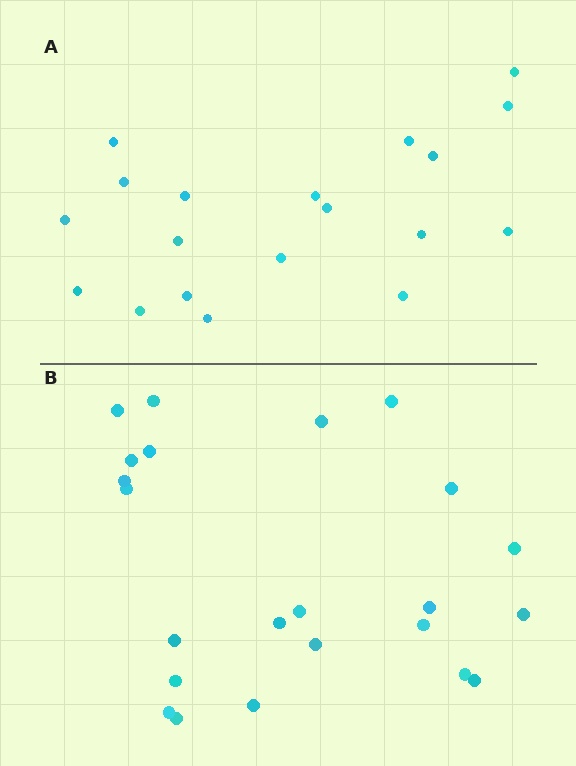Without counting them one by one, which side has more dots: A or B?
Region B (the bottom region) has more dots.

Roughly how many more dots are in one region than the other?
Region B has about 4 more dots than region A.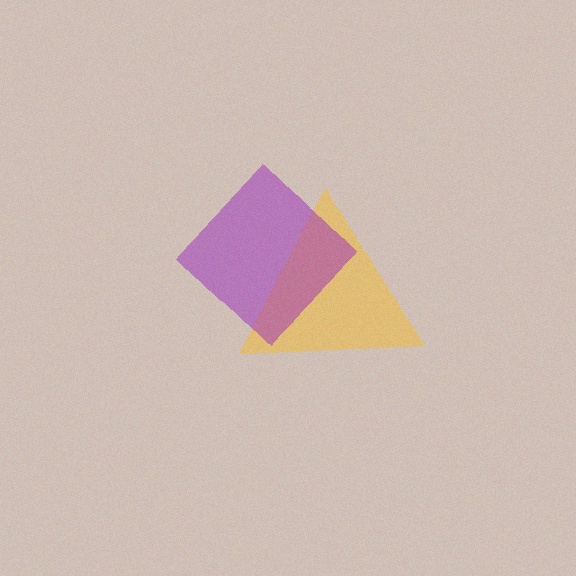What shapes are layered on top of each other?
The layered shapes are: a yellow triangle, a purple diamond.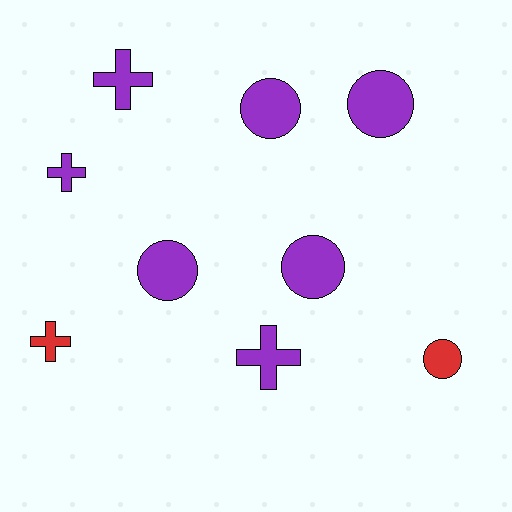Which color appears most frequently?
Purple, with 7 objects.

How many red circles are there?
There is 1 red circle.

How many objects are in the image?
There are 9 objects.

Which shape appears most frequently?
Circle, with 5 objects.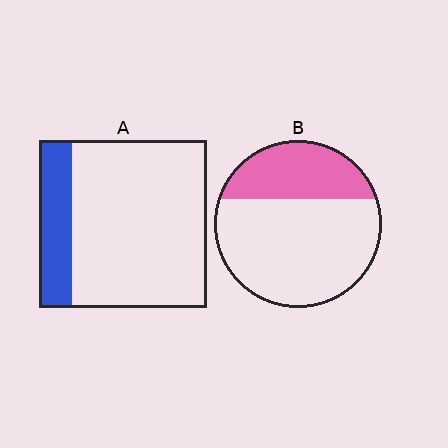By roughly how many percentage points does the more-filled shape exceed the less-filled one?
By roughly 10 percentage points (B over A).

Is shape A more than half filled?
No.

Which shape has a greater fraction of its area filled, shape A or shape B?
Shape B.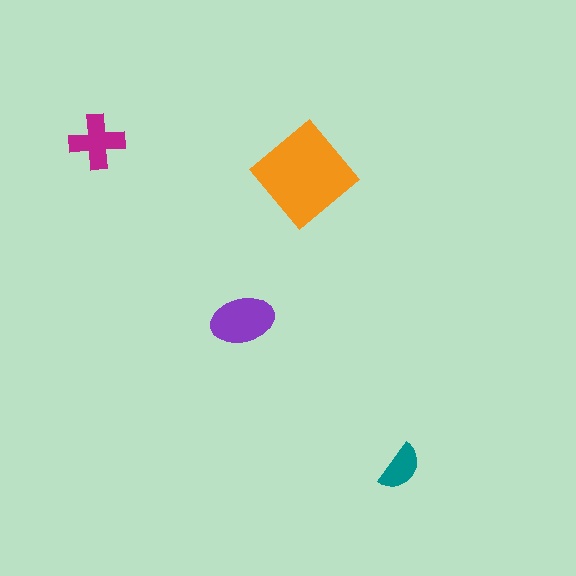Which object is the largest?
The orange diamond.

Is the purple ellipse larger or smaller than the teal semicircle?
Larger.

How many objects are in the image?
There are 4 objects in the image.